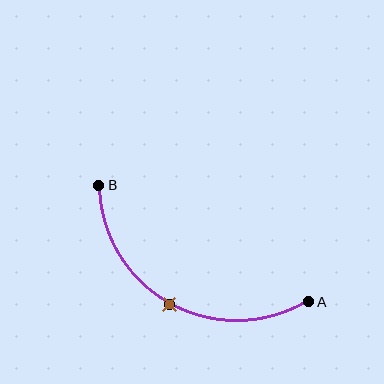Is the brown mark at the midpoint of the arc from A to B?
Yes. The brown mark lies on the arc at equal arc-length from both A and B — it is the arc midpoint.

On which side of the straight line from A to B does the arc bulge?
The arc bulges below the straight line connecting A and B.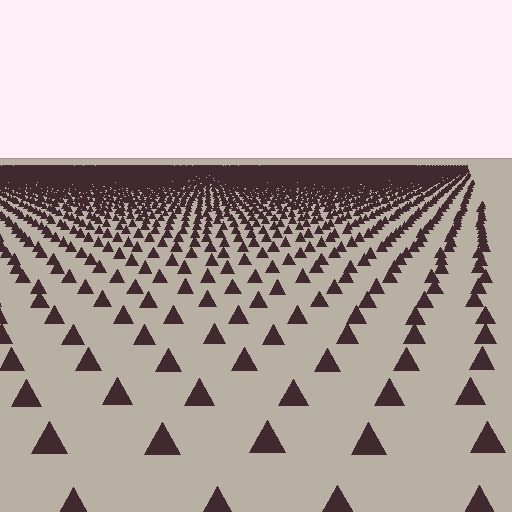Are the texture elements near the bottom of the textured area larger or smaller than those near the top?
Larger. Near the bottom, elements are closer to the viewer and appear at a bigger on-screen size.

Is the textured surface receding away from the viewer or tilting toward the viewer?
The surface is receding away from the viewer. Texture elements get smaller and denser toward the top.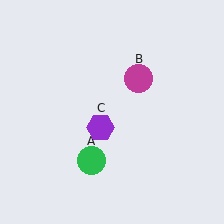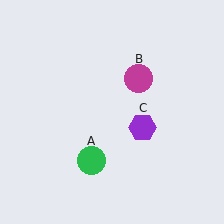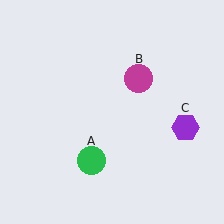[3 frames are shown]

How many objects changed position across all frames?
1 object changed position: purple hexagon (object C).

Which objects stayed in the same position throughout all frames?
Green circle (object A) and magenta circle (object B) remained stationary.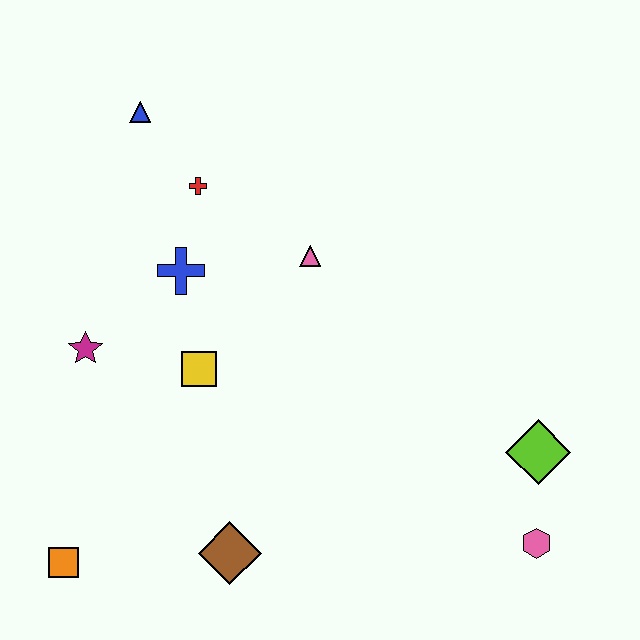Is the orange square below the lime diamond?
Yes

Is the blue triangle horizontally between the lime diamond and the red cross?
No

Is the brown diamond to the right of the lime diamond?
No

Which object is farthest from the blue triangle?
The pink hexagon is farthest from the blue triangle.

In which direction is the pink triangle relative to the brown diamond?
The pink triangle is above the brown diamond.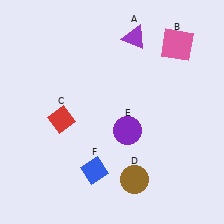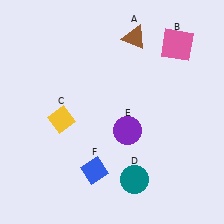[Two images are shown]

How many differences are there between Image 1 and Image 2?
There are 3 differences between the two images.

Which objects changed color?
A changed from purple to brown. C changed from red to yellow. D changed from brown to teal.